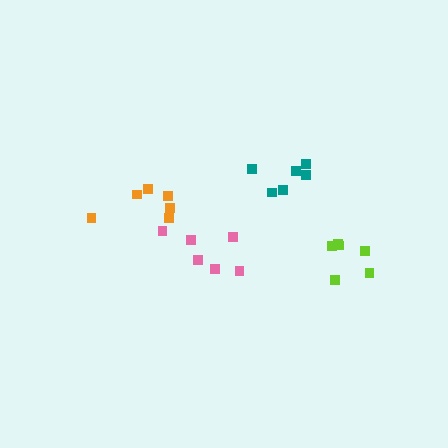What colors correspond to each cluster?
The clusters are colored: lime, teal, pink, orange.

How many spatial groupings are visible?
There are 4 spatial groupings.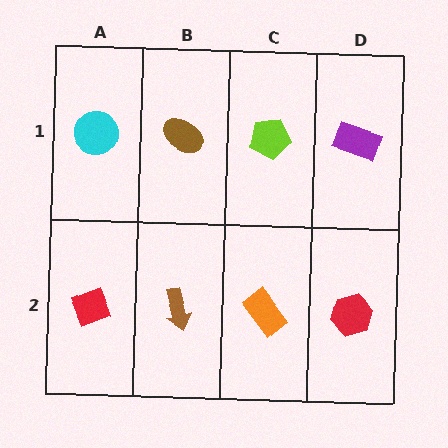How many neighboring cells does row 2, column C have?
3.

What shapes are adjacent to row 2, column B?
A brown ellipse (row 1, column B), a red diamond (row 2, column A), an orange rectangle (row 2, column C).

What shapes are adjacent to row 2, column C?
A lime pentagon (row 1, column C), a brown arrow (row 2, column B), a red hexagon (row 2, column D).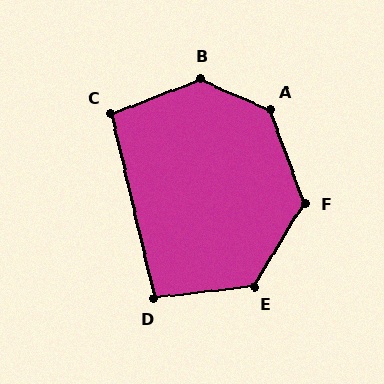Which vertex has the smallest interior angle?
D, at approximately 97 degrees.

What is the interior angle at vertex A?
Approximately 134 degrees (obtuse).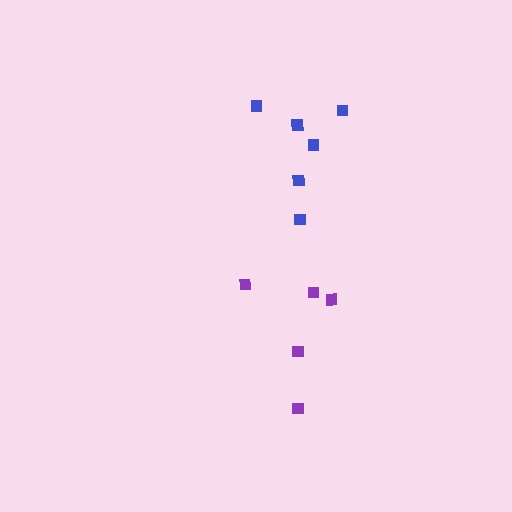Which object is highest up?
The blue cluster is topmost.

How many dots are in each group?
Group 1: 6 dots, Group 2: 5 dots (11 total).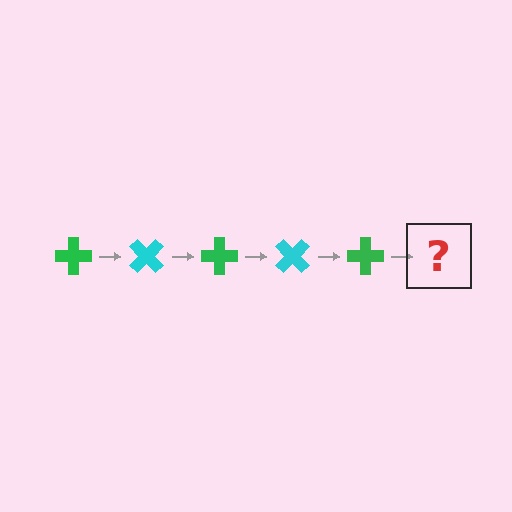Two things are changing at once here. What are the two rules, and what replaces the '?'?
The two rules are that it rotates 45 degrees each step and the color cycles through green and cyan. The '?' should be a cyan cross, rotated 225 degrees from the start.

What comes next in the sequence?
The next element should be a cyan cross, rotated 225 degrees from the start.